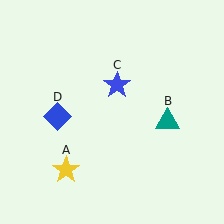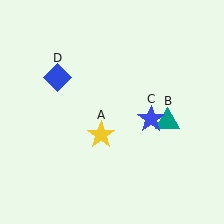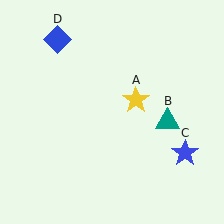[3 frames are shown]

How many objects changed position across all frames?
3 objects changed position: yellow star (object A), blue star (object C), blue diamond (object D).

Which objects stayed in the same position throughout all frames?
Teal triangle (object B) remained stationary.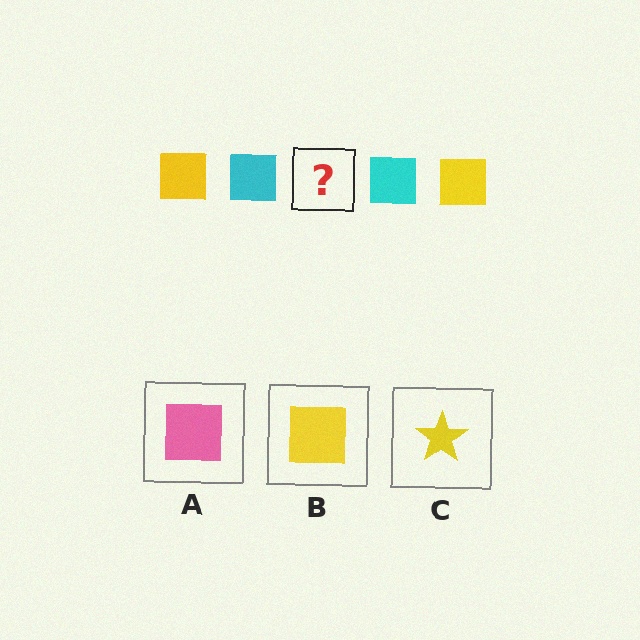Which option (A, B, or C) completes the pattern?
B.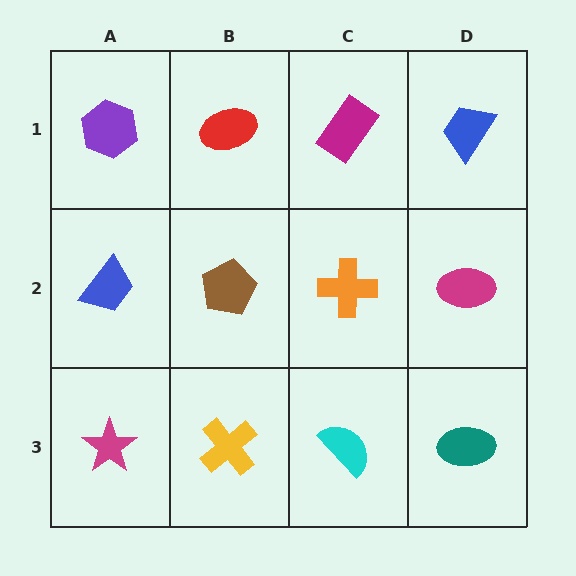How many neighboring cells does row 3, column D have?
2.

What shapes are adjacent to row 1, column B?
A brown pentagon (row 2, column B), a purple hexagon (row 1, column A), a magenta rectangle (row 1, column C).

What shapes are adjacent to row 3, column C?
An orange cross (row 2, column C), a yellow cross (row 3, column B), a teal ellipse (row 3, column D).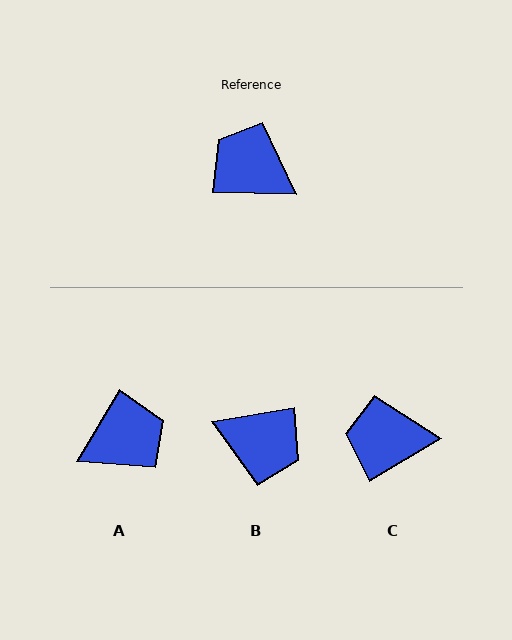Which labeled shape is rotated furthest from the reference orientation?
B, about 170 degrees away.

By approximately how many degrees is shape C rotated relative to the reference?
Approximately 32 degrees counter-clockwise.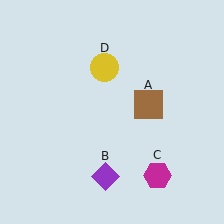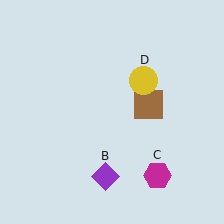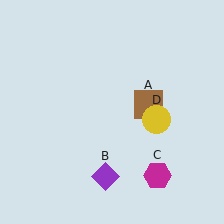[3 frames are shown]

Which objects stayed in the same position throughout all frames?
Brown square (object A) and purple diamond (object B) and magenta hexagon (object C) remained stationary.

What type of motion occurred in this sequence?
The yellow circle (object D) rotated clockwise around the center of the scene.